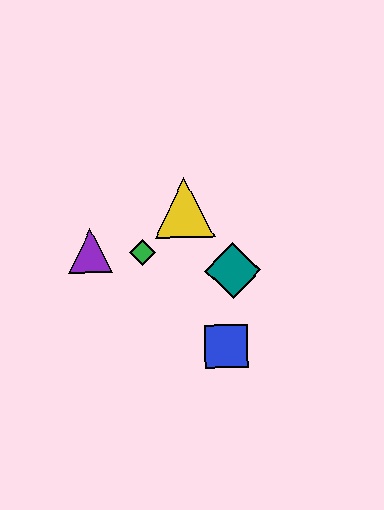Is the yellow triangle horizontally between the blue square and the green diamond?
Yes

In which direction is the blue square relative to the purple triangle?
The blue square is to the right of the purple triangle.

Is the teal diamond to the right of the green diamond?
Yes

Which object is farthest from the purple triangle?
The blue square is farthest from the purple triangle.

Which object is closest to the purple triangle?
The green diamond is closest to the purple triangle.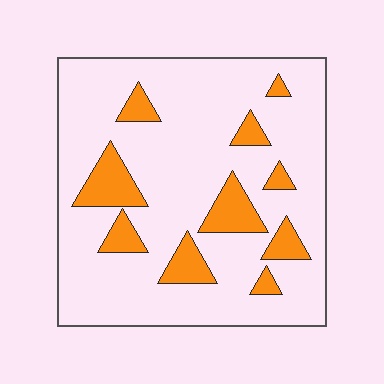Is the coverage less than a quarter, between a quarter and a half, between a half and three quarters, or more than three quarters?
Less than a quarter.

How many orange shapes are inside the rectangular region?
10.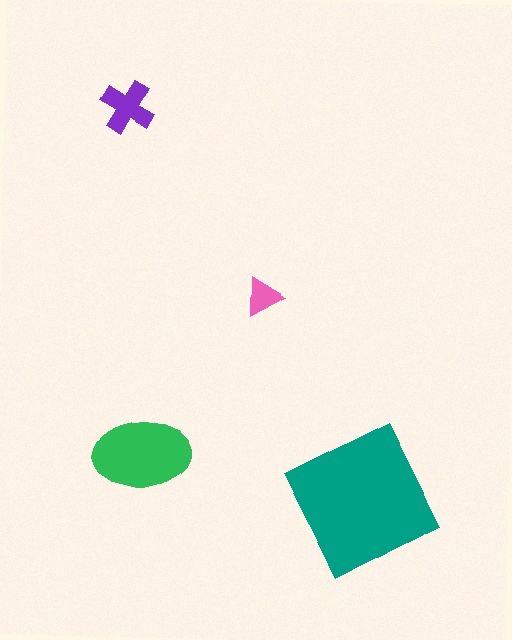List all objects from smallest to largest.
The pink triangle, the purple cross, the green ellipse, the teal square.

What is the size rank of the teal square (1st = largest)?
1st.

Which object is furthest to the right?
The teal square is rightmost.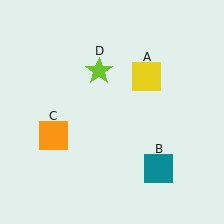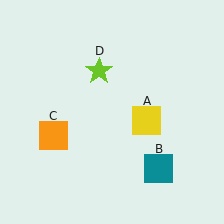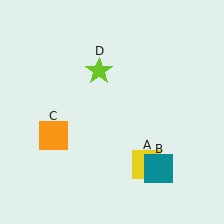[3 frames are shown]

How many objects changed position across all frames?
1 object changed position: yellow square (object A).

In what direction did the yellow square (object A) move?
The yellow square (object A) moved down.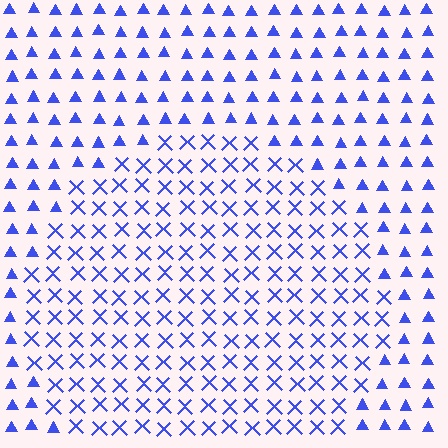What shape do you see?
I see a circle.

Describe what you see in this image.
The image is filled with small blue elements arranged in a uniform grid. A circle-shaped region contains X marks, while the surrounding area contains triangles. The boundary is defined purely by the change in element shape.